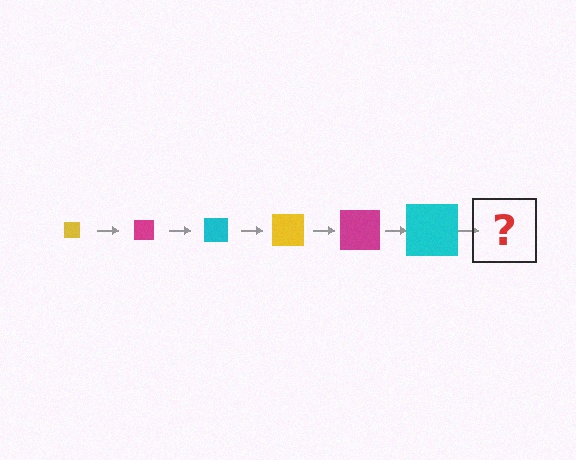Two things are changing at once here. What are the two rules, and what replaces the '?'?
The two rules are that the square grows larger each step and the color cycles through yellow, magenta, and cyan. The '?' should be a yellow square, larger than the previous one.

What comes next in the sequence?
The next element should be a yellow square, larger than the previous one.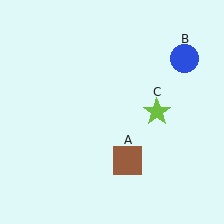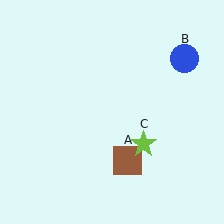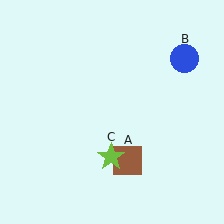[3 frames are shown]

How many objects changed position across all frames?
1 object changed position: lime star (object C).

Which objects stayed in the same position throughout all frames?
Brown square (object A) and blue circle (object B) remained stationary.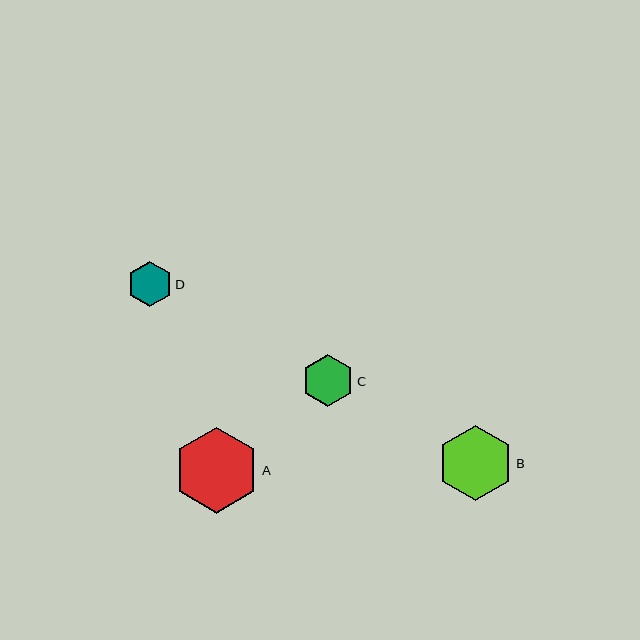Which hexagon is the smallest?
Hexagon D is the smallest with a size of approximately 45 pixels.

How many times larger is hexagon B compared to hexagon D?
Hexagon B is approximately 1.7 times the size of hexagon D.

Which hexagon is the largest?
Hexagon A is the largest with a size of approximately 86 pixels.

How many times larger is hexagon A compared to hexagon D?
Hexagon A is approximately 1.9 times the size of hexagon D.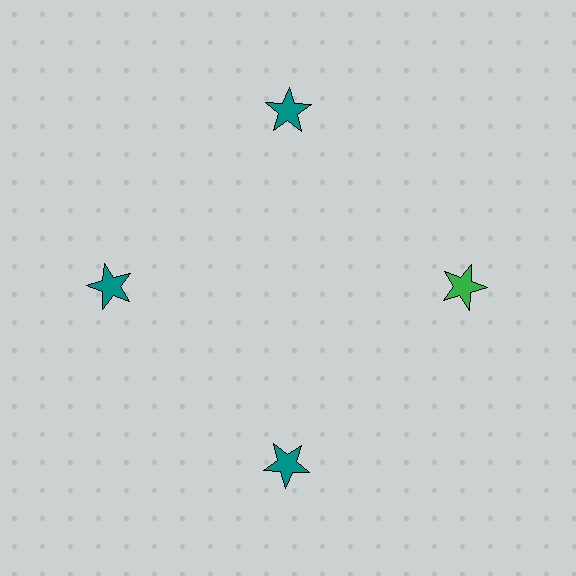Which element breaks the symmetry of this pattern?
The green star at roughly the 3 o'clock position breaks the symmetry. All other shapes are teal stars.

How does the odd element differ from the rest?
It has a different color: green instead of teal.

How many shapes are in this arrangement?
There are 4 shapes arranged in a ring pattern.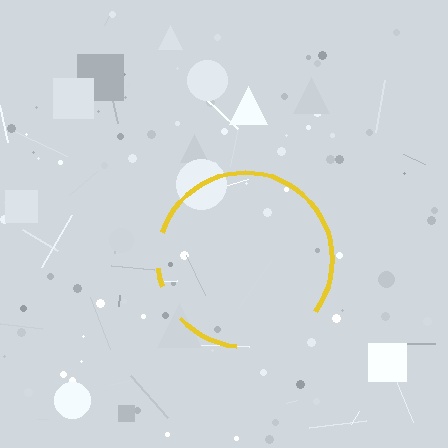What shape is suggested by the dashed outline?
The dashed outline suggests a circle.